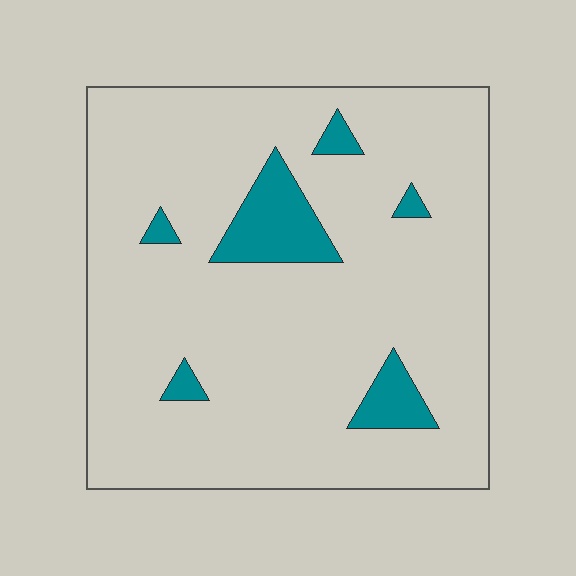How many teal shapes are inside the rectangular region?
6.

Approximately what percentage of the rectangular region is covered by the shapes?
Approximately 10%.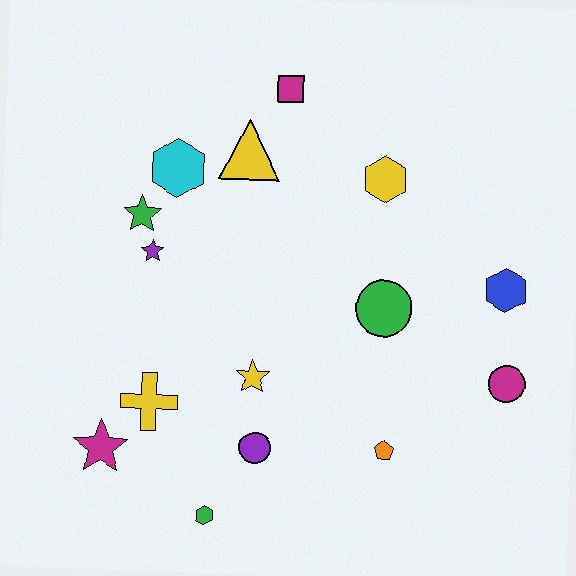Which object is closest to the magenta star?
The yellow cross is closest to the magenta star.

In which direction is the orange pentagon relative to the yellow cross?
The orange pentagon is to the right of the yellow cross.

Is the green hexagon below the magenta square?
Yes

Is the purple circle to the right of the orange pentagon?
No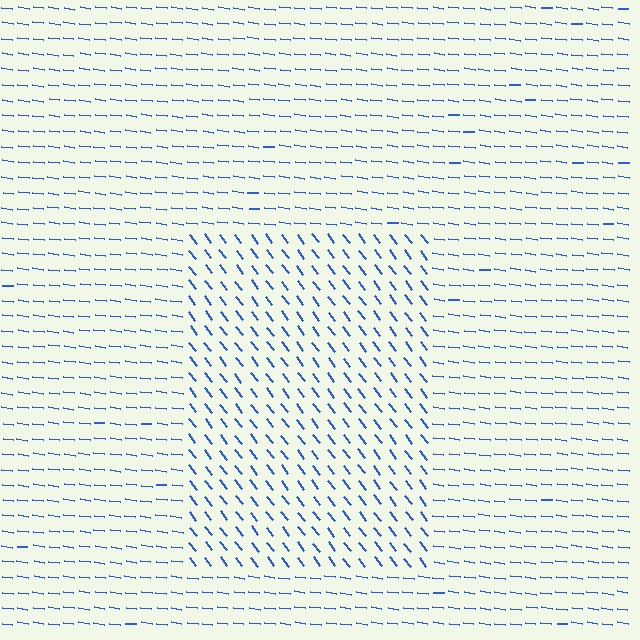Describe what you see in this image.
The image is filled with small blue line segments. A rectangle region in the image has lines oriented differently from the surrounding lines, creating a visible texture boundary.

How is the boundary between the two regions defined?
The boundary is defined purely by a change in line orientation (approximately 45 degrees difference). All lines are the same color and thickness.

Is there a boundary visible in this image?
Yes, there is a texture boundary formed by a change in line orientation.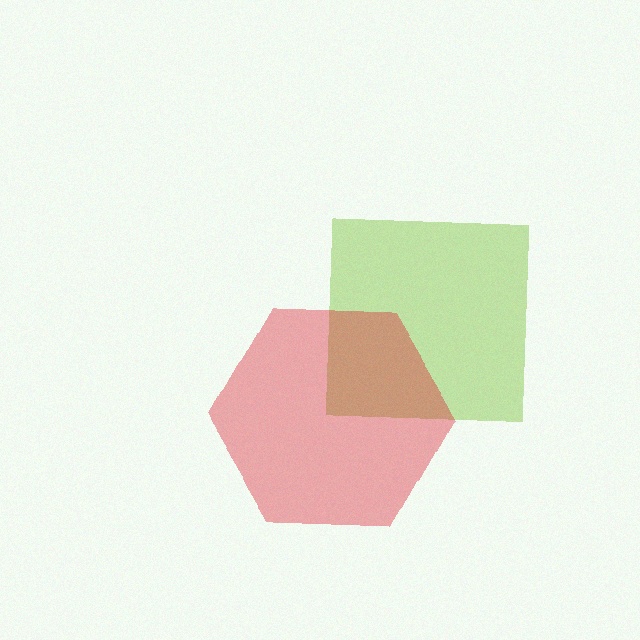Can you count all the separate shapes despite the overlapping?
Yes, there are 2 separate shapes.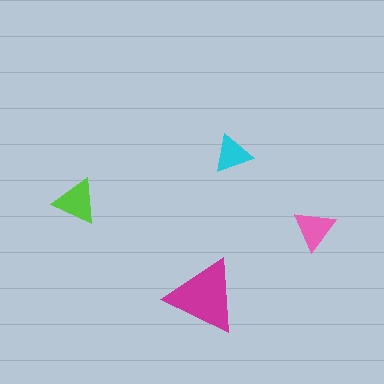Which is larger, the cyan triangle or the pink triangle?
The pink one.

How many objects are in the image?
There are 4 objects in the image.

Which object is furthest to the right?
The pink triangle is rightmost.